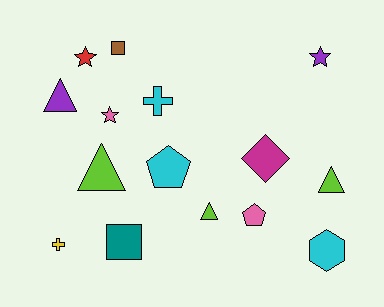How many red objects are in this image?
There is 1 red object.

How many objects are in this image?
There are 15 objects.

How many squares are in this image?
There are 2 squares.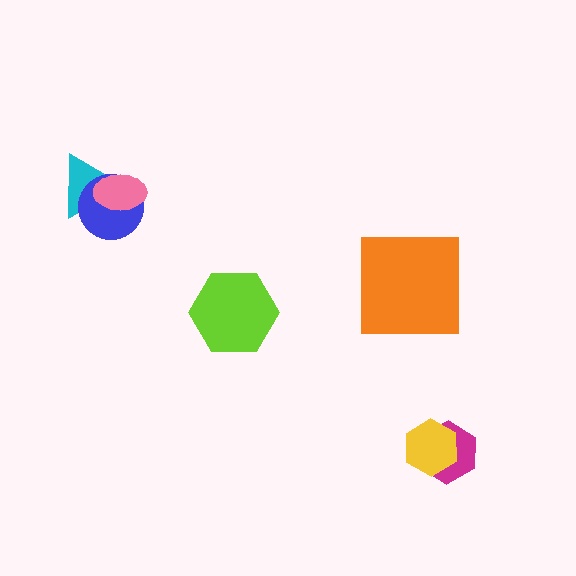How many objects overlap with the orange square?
0 objects overlap with the orange square.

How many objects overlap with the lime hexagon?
0 objects overlap with the lime hexagon.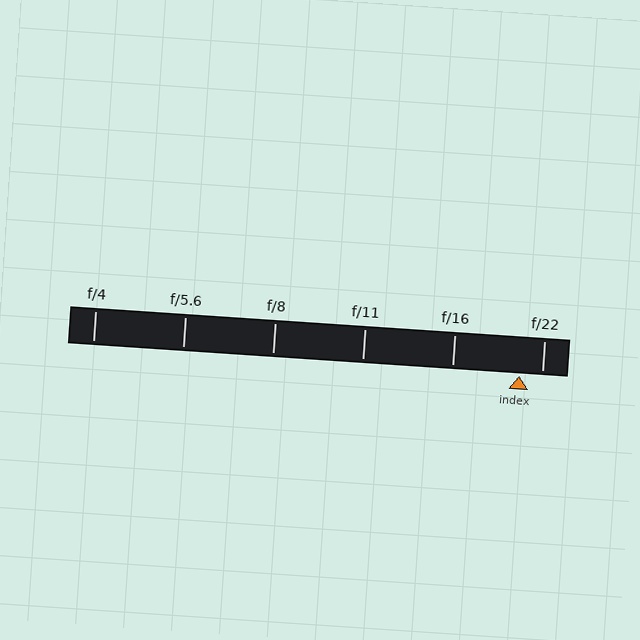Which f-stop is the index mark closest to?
The index mark is closest to f/22.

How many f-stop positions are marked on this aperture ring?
There are 6 f-stop positions marked.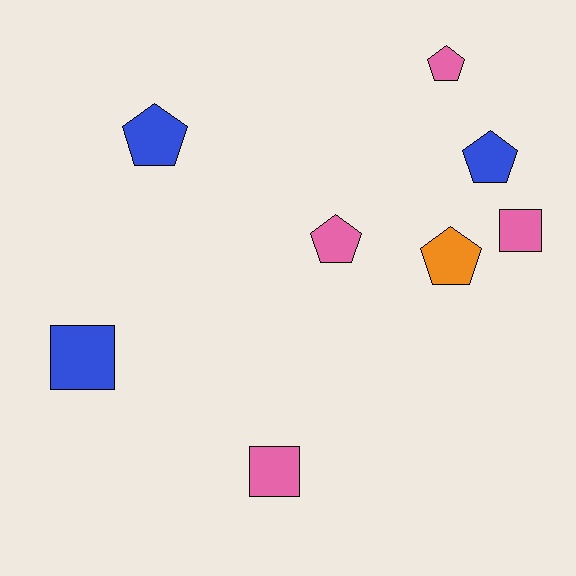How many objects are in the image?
There are 8 objects.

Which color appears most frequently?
Pink, with 4 objects.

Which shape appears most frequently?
Pentagon, with 5 objects.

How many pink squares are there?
There are 2 pink squares.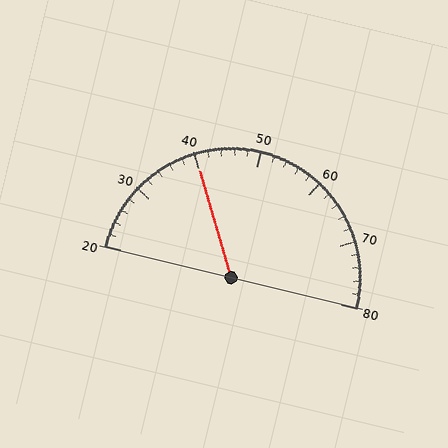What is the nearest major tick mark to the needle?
The nearest major tick mark is 40.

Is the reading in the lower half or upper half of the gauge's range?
The reading is in the lower half of the range (20 to 80).